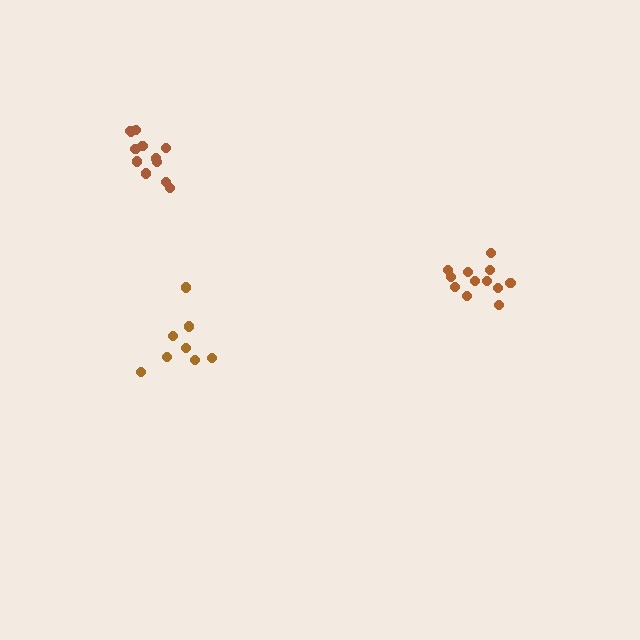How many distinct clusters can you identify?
There are 3 distinct clusters.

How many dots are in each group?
Group 1: 8 dots, Group 2: 12 dots, Group 3: 12 dots (32 total).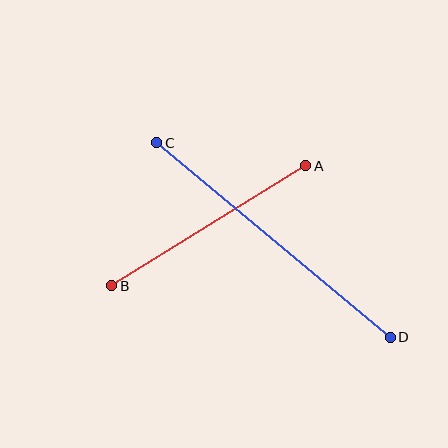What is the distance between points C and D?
The distance is approximately 304 pixels.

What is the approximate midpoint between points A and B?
The midpoint is at approximately (209, 226) pixels.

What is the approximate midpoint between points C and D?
The midpoint is at approximately (274, 240) pixels.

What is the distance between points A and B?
The distance is approximately 228 pixels.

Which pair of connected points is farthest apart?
Points C and D are farthest apart.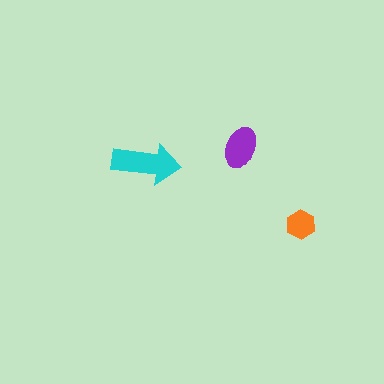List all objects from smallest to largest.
The orange hexagon, the purple ellipse, the cyan arrow.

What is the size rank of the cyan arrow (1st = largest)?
1st.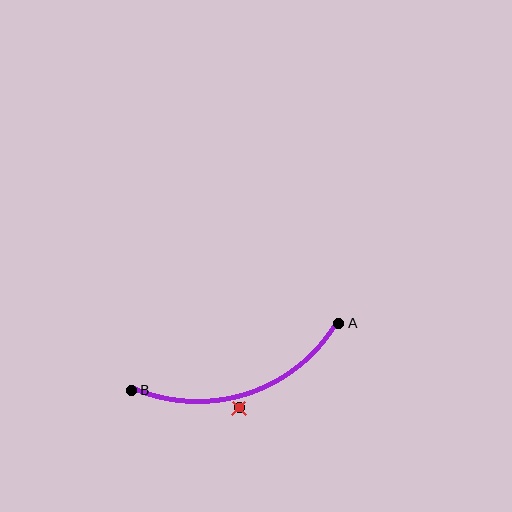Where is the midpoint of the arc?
The arc midpoint is the point on the curve farthest from the straight line joining A and B. It sits below that line.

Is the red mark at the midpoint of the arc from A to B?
No — the red mark does not lie on the arc at all. It sits slightly outside the curve.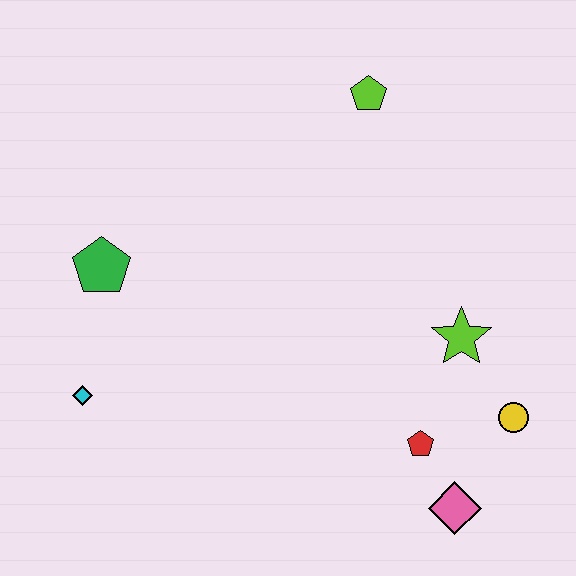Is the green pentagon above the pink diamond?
Yes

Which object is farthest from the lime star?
The cyan diamond is farthest from the lime star.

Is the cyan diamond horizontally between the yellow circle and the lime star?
No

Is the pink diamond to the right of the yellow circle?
No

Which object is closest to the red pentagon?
The pink diamond is closest to the red pentagon.